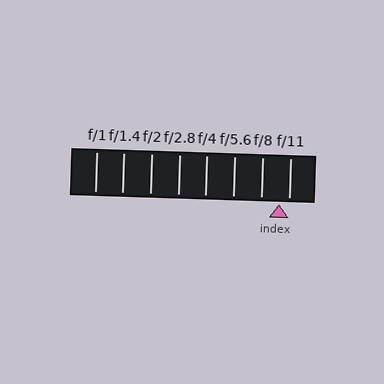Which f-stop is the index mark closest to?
The index mark is closest to f/11.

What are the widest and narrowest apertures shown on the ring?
The widest aperture shown is f/1 and the narrowest is f/11.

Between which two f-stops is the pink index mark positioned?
The index mark is between f/8 and f/11.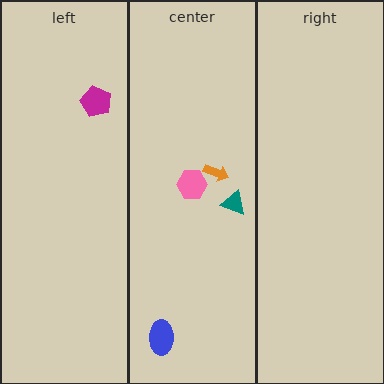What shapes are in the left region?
The magenta pentagon.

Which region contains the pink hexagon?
The center region.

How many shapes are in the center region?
4.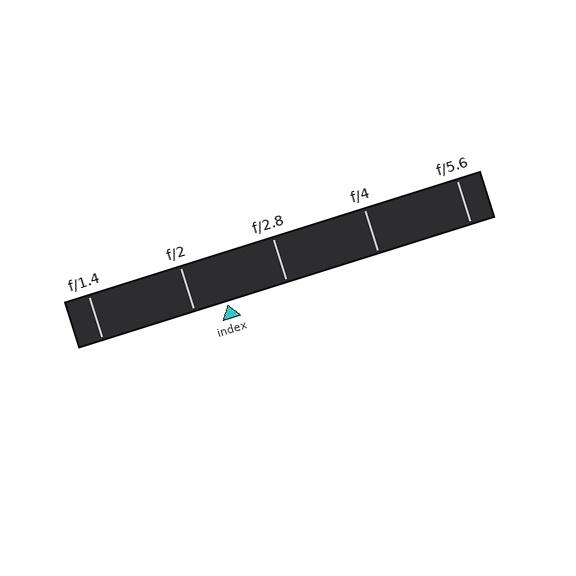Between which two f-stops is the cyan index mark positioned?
The index mark is between f/2 and f/2.8.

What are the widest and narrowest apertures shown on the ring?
The widest aperture shown is f/1.4 and the narrowest is f/5.6.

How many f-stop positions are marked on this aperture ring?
There are 5 f-stop positions marked.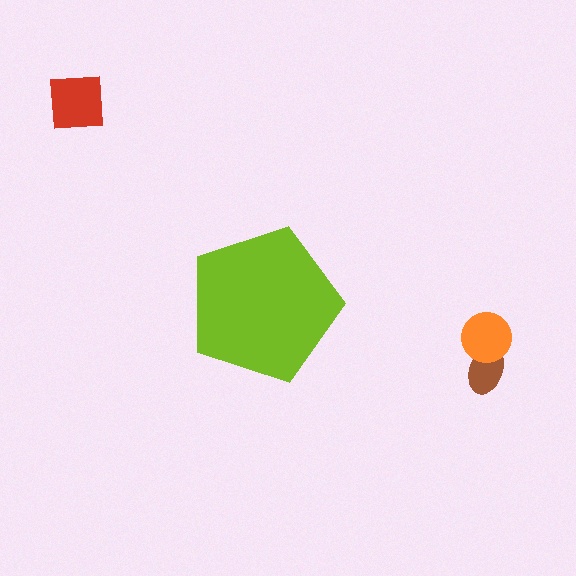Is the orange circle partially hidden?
No, the orange circle is fully visible.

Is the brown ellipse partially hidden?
No, the brown ellipse is fully visible.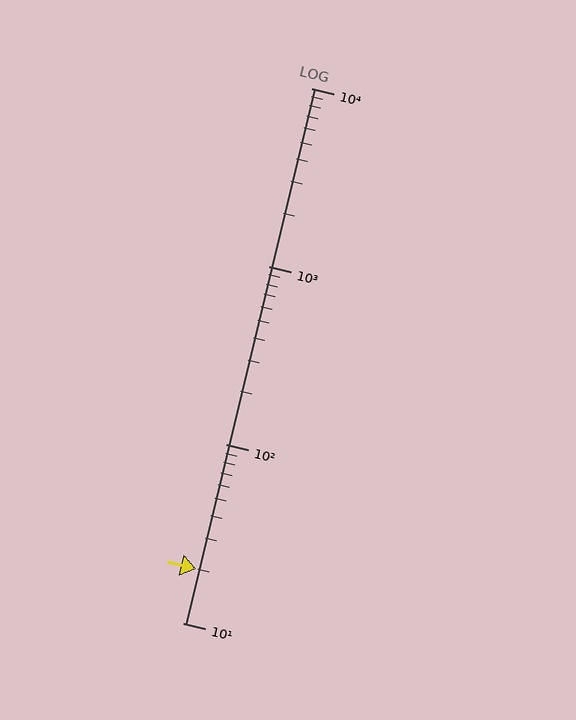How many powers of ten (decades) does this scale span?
The scale spans 3 decades, from 10 to 10000.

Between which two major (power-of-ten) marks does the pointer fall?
The pointer is between 10 and 100.